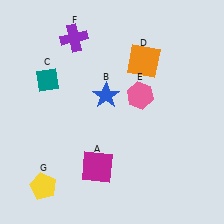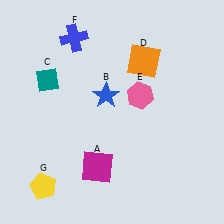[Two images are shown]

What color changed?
The cross (F) changed from purple in Image 1 to blue in Image 2.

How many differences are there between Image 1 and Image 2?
There is 1 difference between the two images.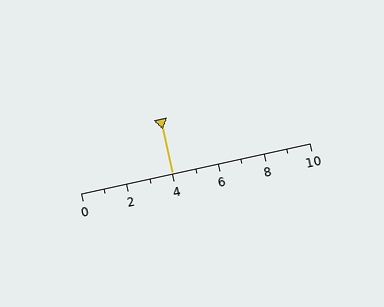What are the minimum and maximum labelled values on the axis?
The axis runs from 0 to 10.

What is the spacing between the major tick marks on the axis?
The major ticks are spaced 2 apart.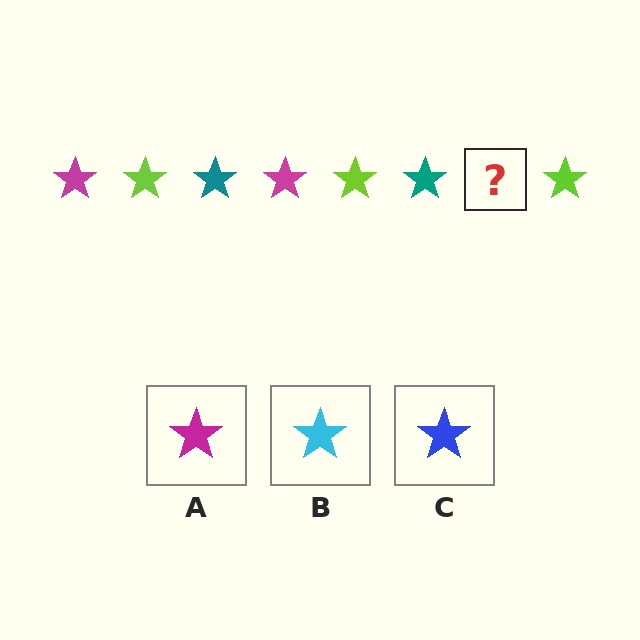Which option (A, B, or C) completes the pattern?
A.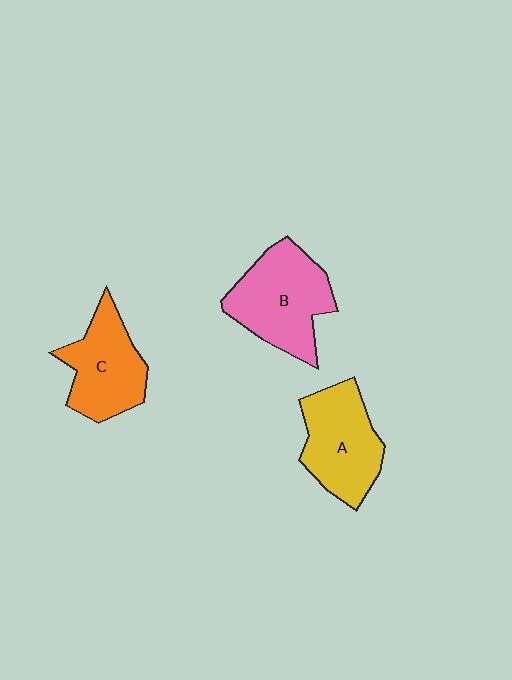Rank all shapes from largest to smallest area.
From largest to smallest: B (pink), A (yellow), C (orange).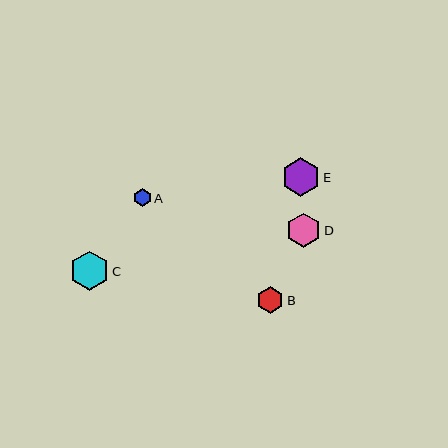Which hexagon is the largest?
Hexagon C is the largest with a size of approximately 39 pixels.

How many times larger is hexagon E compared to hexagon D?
Hexagon E is approximately 1.1 times the size of hexagon D.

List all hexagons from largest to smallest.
From largest to smallest: C, E, D, B, A.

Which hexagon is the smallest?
Hexagon A is the smallest with a size of approximately 18 pixels.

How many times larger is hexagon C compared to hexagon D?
Hexagon C is approximately 1.1 times the size of hexagon D.